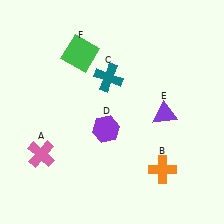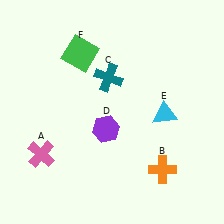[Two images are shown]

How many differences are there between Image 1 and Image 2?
There is 1 difference between the two images.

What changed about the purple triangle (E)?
In Image 1, E is purple. In Image 2, it changed to cyan.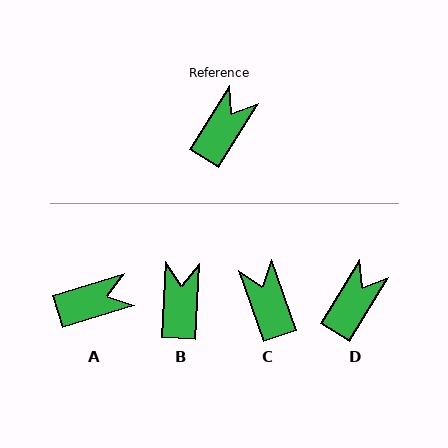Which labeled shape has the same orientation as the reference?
D.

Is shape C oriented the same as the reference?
No, it is off by about 51 degrees.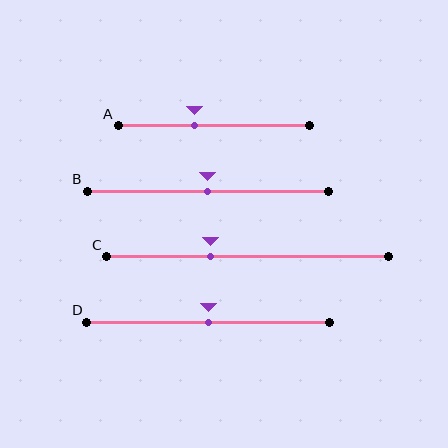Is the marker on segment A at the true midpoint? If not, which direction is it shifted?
No, the marker on segment A is shifted to the left by about 10% of the segment length.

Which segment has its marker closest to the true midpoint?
Segment B has its marker closest to the true midpoint.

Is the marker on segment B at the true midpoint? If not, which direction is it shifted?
Yes, the marker on segment B is at the true midpoint.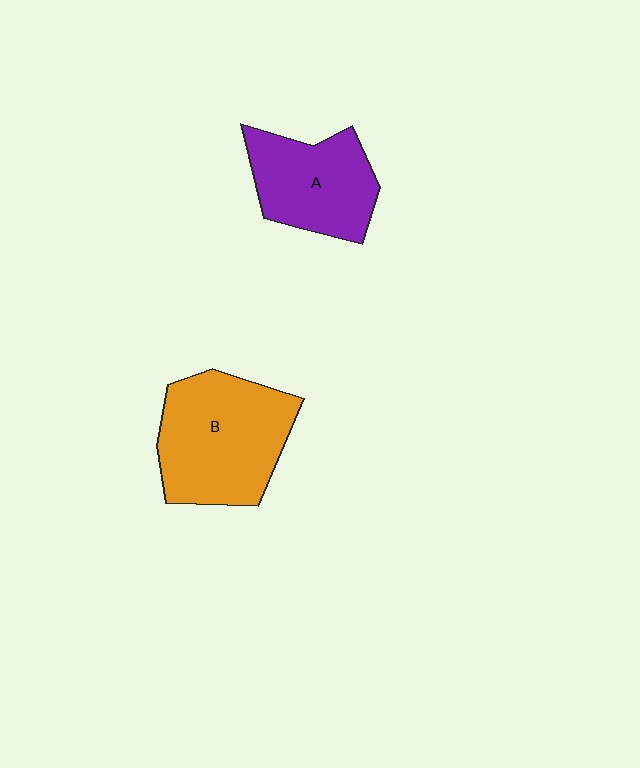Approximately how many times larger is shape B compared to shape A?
Approximately 1.4 times.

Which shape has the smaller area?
Shape A (purple).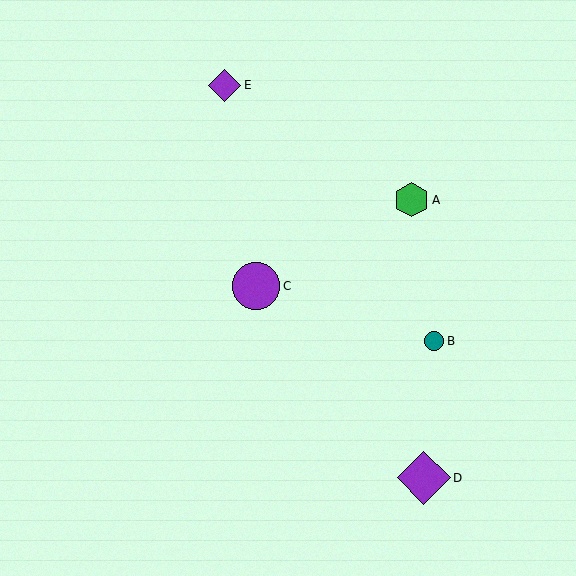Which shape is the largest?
The purple diamond (labeled D) is the largest.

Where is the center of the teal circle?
The center of the teal circle is at (434, 341).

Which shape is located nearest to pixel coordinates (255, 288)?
The purple circle (labeled C) at (256, 286) is nearest to that location.